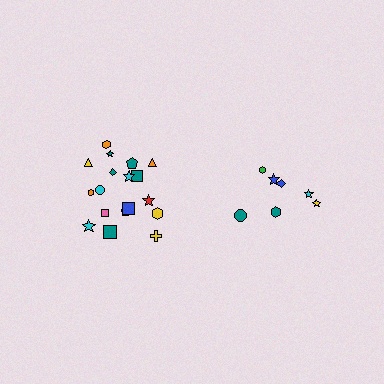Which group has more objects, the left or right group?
The left group.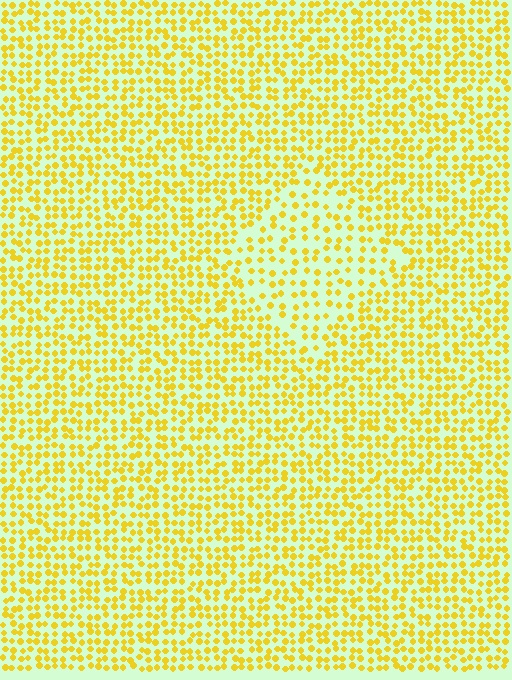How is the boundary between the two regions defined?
The boundary is defined by a change in element density (approximately 1.7x ratio). All elements are the same color, size, and shape.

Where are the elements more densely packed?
The elements are more densely packed outside the diamond boundary.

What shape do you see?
I see a diamond.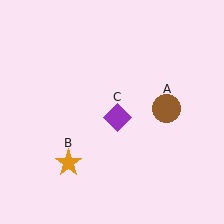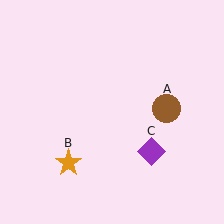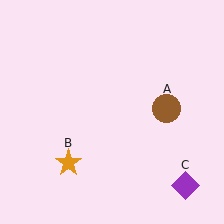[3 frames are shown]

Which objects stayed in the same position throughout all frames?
Brown circle (object A) and orange star (object B) remained stationary.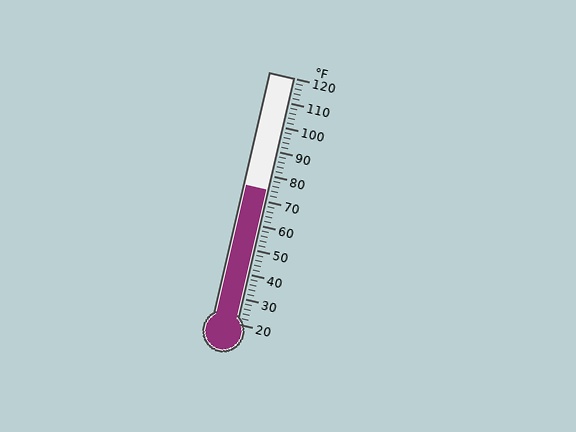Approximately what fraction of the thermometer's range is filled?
The thermometer is filled to approximately 55% of its range.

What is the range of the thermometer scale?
The thermometer scale ranges from 20°F to 120°F.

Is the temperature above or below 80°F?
The temperature is below 80°F.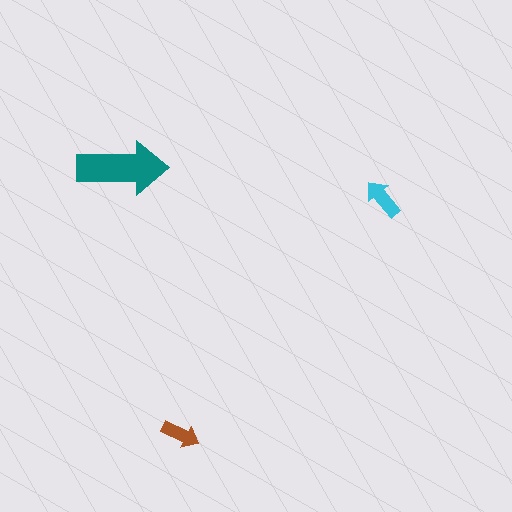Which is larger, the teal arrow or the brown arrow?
The teal one.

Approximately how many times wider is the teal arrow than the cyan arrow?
About 2 times wider.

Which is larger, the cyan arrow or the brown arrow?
The cyan one.